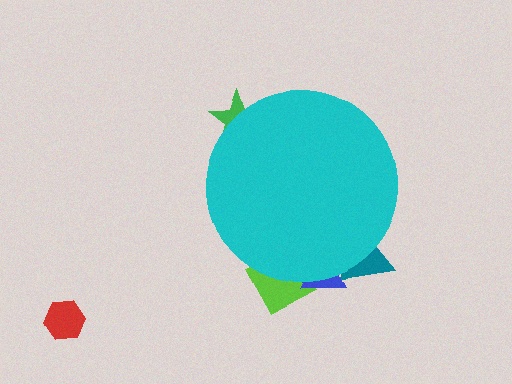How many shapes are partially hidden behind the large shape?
4 shapes are partially hidden.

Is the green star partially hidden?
Yes, the green star is partially hidden behind the cyan circle.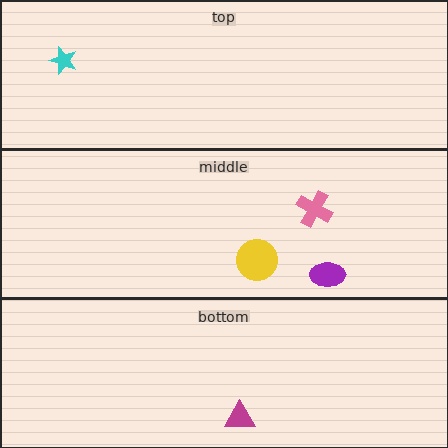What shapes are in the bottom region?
The magenta triangle.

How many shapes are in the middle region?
3.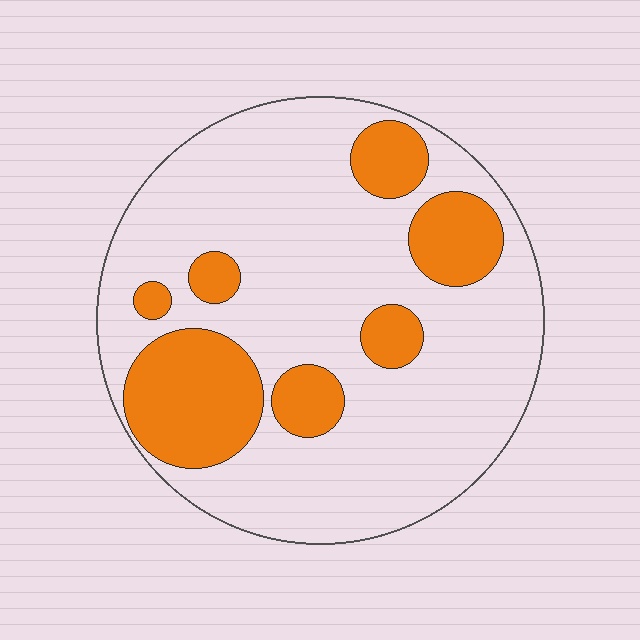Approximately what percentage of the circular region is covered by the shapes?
Approximately 25%.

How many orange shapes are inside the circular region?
7.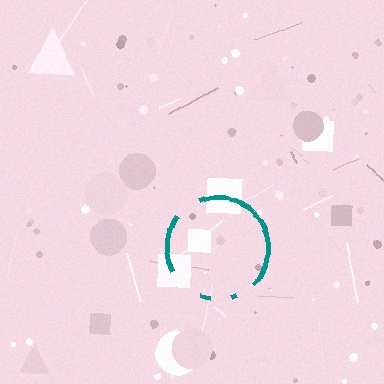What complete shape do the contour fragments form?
The contour fragments form a circle.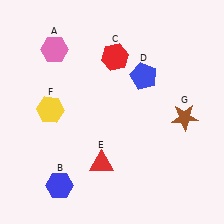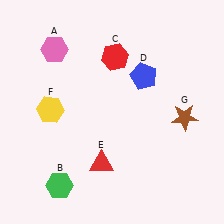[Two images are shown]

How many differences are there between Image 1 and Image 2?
There is 1 difference between the two images.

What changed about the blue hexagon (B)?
In Image 1, B is blue. In Image 2, it changed to green.